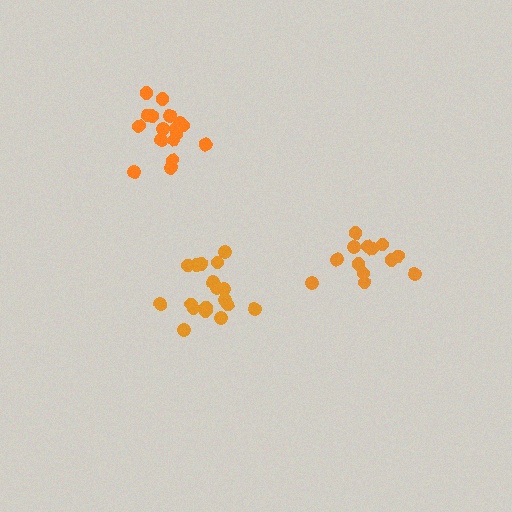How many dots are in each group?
Group 1: 18 dots, Group 2: 17 dots, Group 3: 13 dots (48 total).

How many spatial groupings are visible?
There are 3 spatial groupings.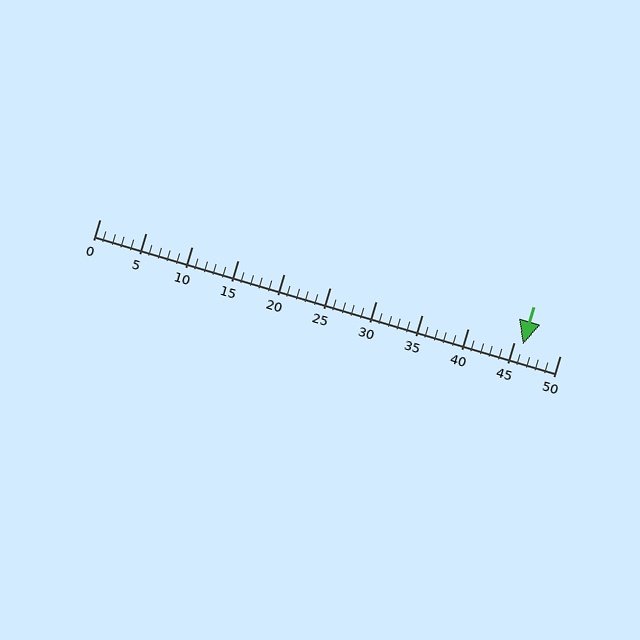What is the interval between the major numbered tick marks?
The major tick marks are spaced 5 units apart.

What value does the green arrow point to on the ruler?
The green arrow points to approximately 46.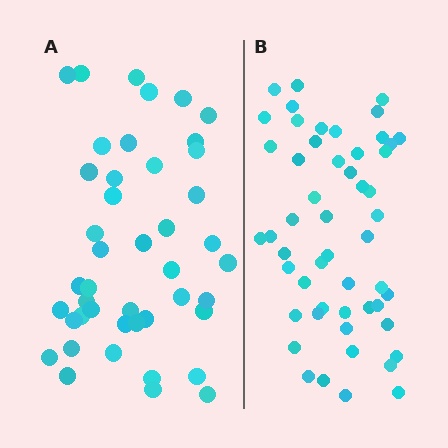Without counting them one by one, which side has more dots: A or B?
Region B (the right region) has more dots.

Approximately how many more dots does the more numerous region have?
Region B has roughly 8 or so more dots than region A.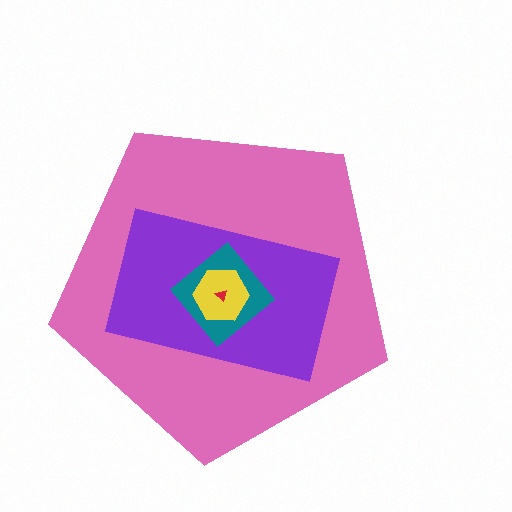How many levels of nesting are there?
5.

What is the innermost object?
The red triangle.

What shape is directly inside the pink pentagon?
The purple rectangle.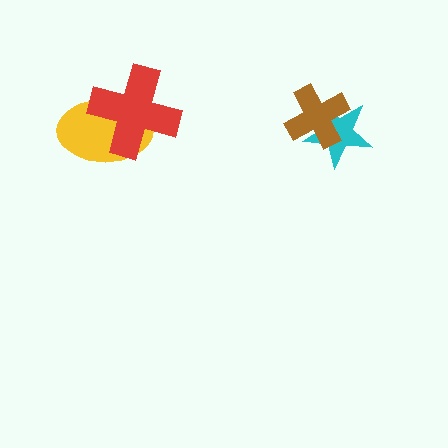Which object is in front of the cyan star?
The brown cross is in front of the cyan star.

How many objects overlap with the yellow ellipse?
1 object overlaps with the yellow ellipse.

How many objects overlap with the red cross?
1 object overlaps with the red cross.